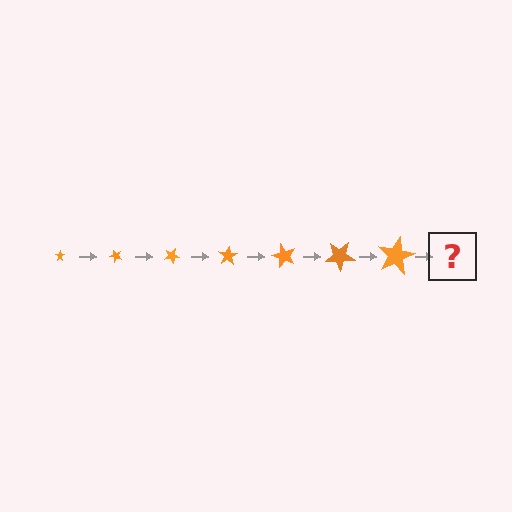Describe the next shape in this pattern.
It should be a star, larger than the previous one and rotated 350 degrees from the start.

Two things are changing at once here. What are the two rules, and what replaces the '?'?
The two rules are that the star grows larger each step and it rotates 50 degrees each step. The '?' should be a star, larger than the previous one and rotated 350 degrees from the start.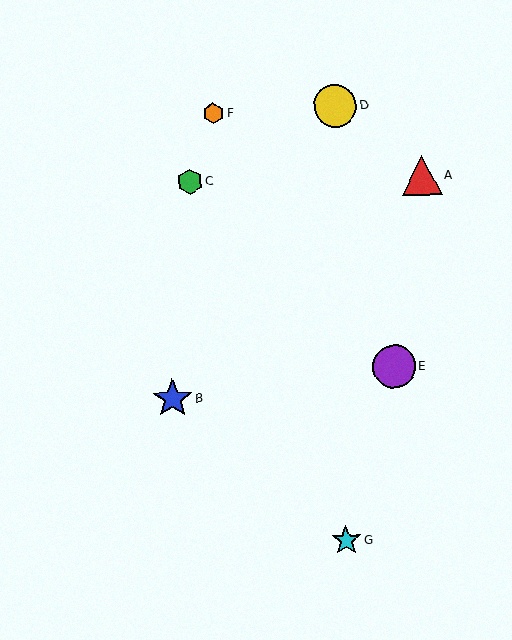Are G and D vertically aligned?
Yes, both are at x≈346.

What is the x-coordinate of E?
Object E is at x≈394.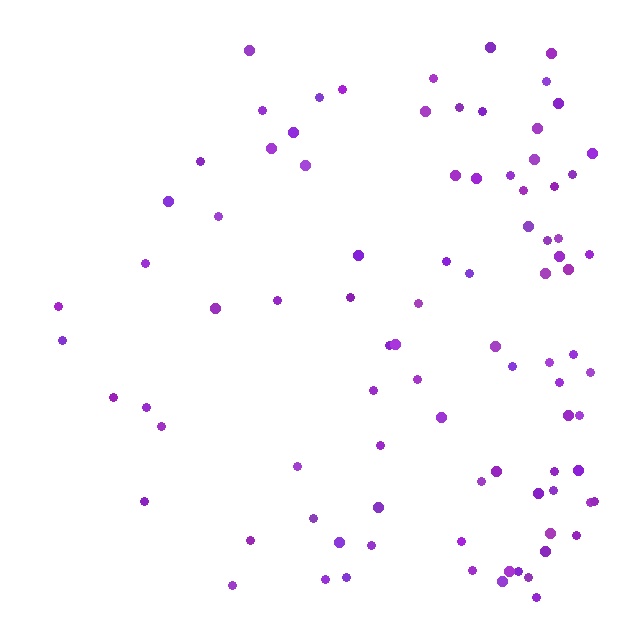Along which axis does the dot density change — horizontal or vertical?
Horizontal.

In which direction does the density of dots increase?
From left to right, with the right side densest.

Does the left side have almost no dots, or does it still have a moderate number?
Still a moderate number, just noticeably fewer than the right.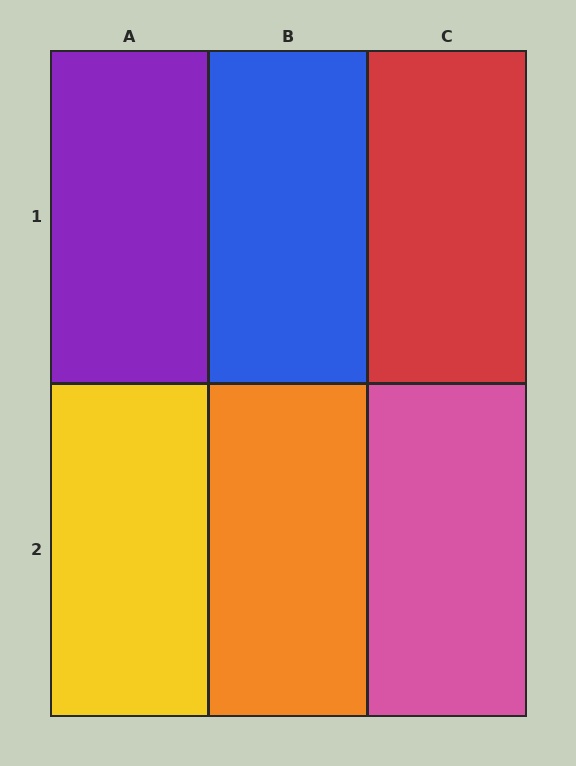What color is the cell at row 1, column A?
Purple.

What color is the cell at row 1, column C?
Red.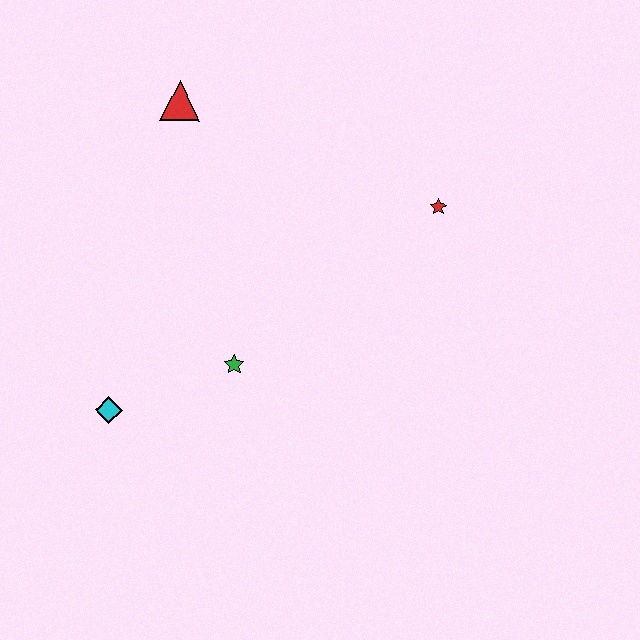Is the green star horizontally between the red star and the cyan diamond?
Yes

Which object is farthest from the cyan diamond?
The red star is farthest from the cyan diamond.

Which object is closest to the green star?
The cyan diamond is closest to the green star.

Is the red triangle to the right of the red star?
No